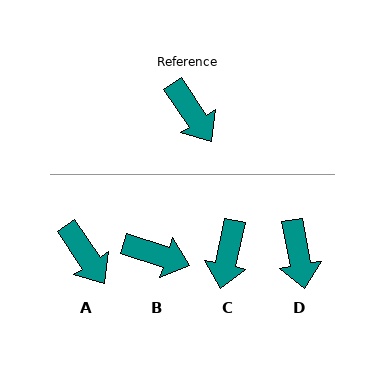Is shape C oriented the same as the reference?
No, it is off by about 46 degrees.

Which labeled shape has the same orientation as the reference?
A.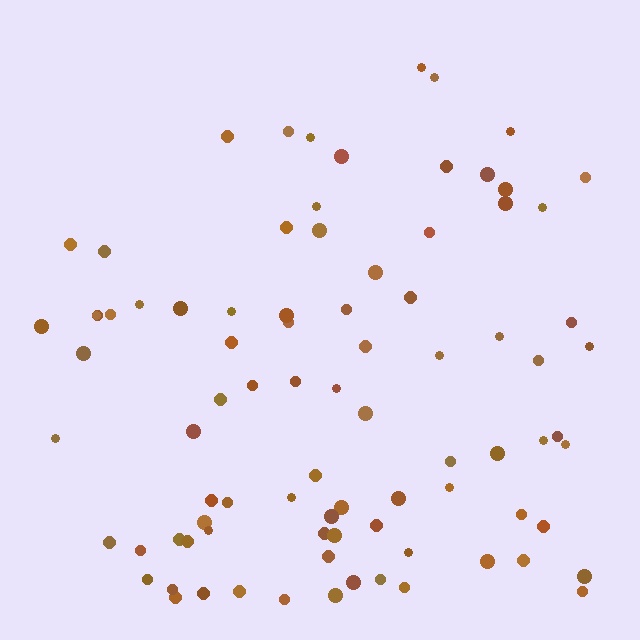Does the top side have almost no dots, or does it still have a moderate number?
Still a moderate number, just noticeably fewer than the bottom.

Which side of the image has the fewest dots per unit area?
The top.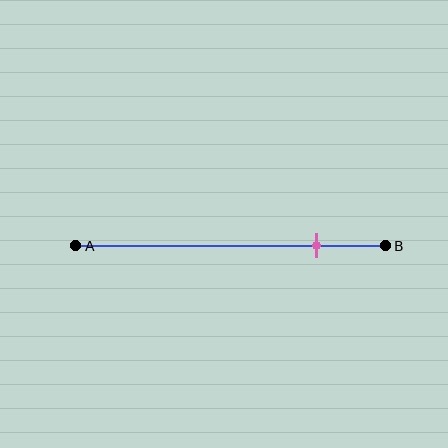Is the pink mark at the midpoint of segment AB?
No, the mark is at about 80% from A, not at the 50% midpoint.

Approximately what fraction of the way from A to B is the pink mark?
The pink mark is approximately 80% of the way from A to B.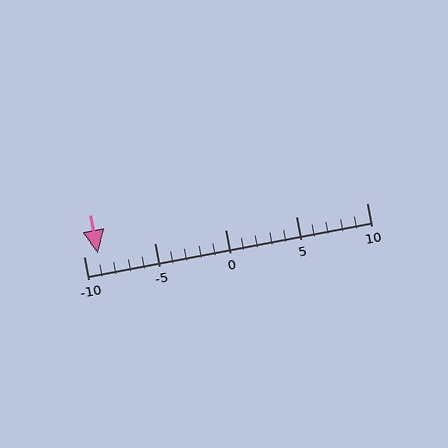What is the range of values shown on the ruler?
The ruler shows values from -10 to 10.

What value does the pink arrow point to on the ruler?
The pink arrow points to approximately -9.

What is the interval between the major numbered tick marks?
The major tick marks are spaced 5 units apart.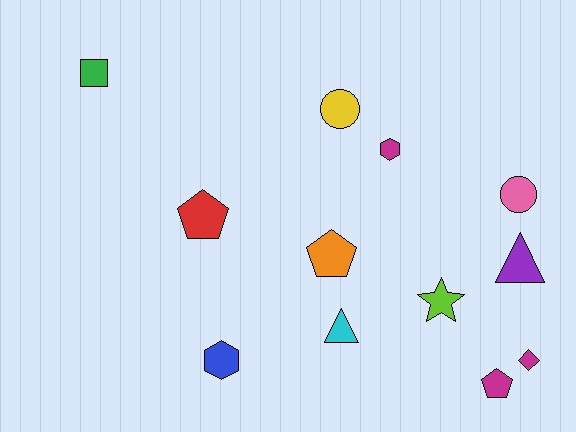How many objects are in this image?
There are 12 objects.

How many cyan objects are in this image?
There is 1 cyan object.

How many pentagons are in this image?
There are 3 pentagons.